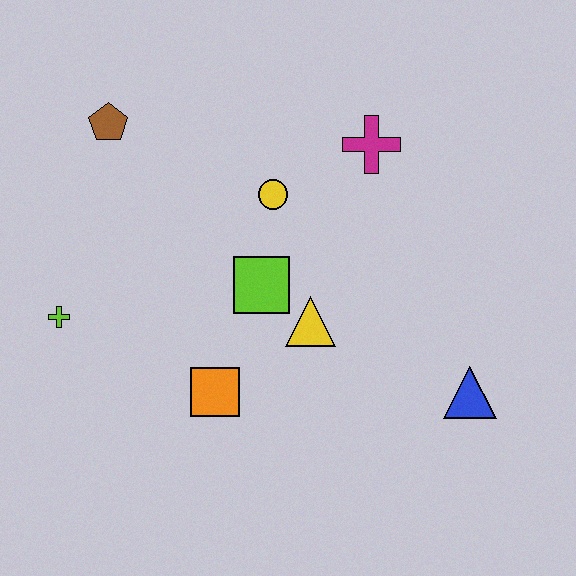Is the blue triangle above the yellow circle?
No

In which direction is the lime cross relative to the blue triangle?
The lime cross is to the left of the blue triangle.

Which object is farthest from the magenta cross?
The lime cross is farthest from the magenta cross.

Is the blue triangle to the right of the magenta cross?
Yes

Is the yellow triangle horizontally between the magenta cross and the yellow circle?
Yes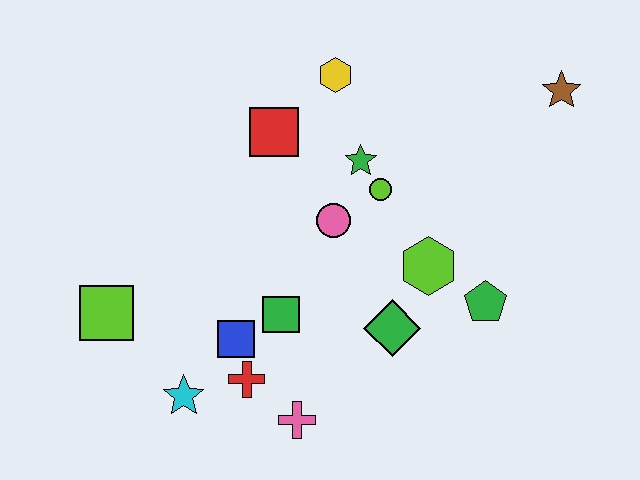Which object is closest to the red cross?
The blue square is closest to the red cross.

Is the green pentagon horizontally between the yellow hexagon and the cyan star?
No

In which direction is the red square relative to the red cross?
The red square is above the red cross.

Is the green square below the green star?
Yes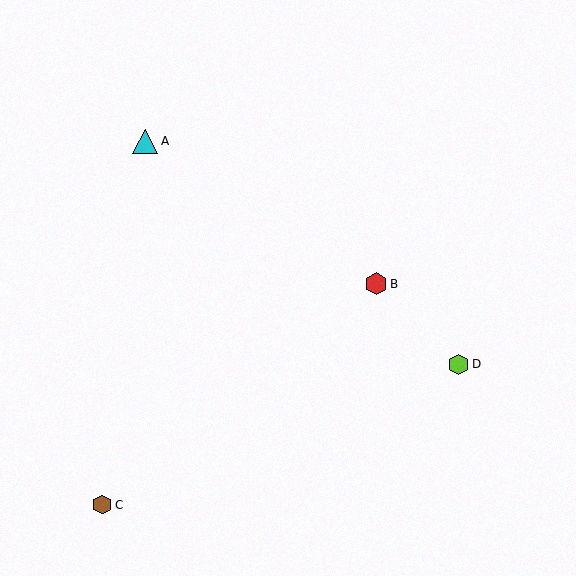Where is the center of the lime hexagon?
The center of the lime hexagon is at (459, 364).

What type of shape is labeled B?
Shape B is a red hexagon.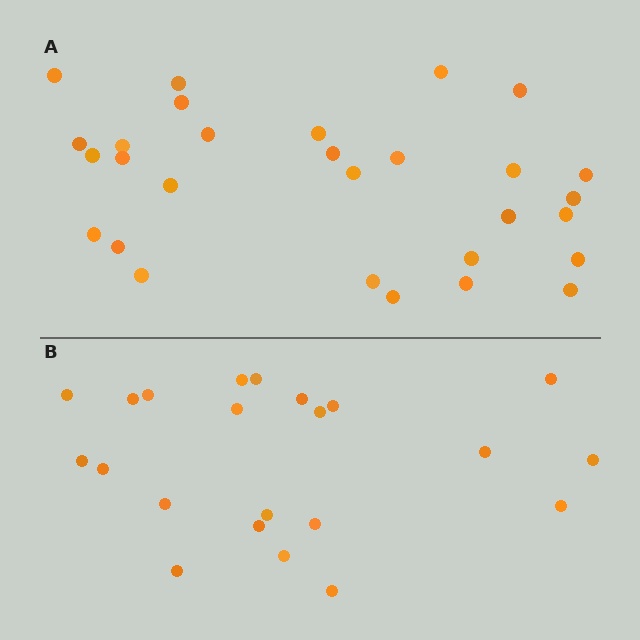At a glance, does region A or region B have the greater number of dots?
Region A (the top region) has more dots.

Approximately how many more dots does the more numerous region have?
Region A has roughly 8 or so more dots than region B.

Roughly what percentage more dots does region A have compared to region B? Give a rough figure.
About 30% more.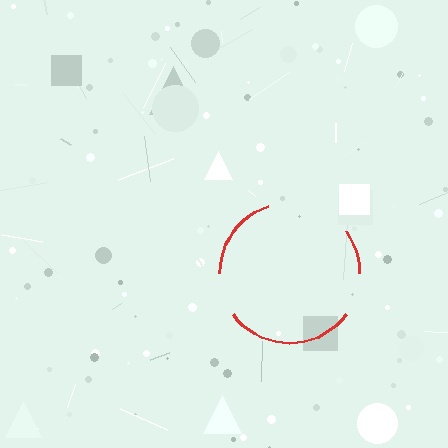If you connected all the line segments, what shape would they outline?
They would outline a circle.